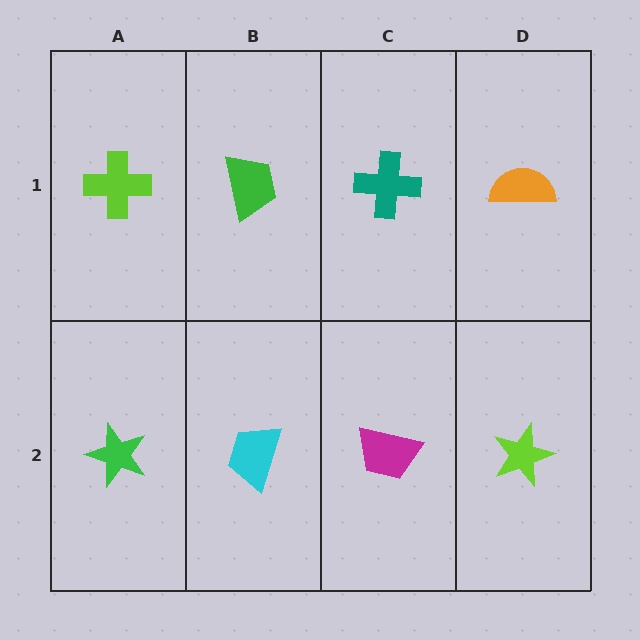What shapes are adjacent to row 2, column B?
A green trapezoid (row 1, column B), a green star (row 2, column A), a magenta trapezoid (row 2, column C).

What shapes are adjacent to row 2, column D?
An orange semicircle (row 1, column D), a magenta trapezoid (row 2, column C).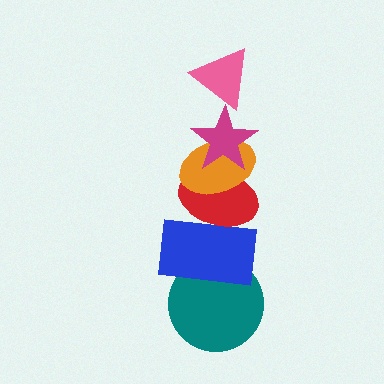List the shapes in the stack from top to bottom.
From top to bottom: the pink triangle, the magenta star, the orange ellipse, the red ellipse, the blue rectangle, the teal circle.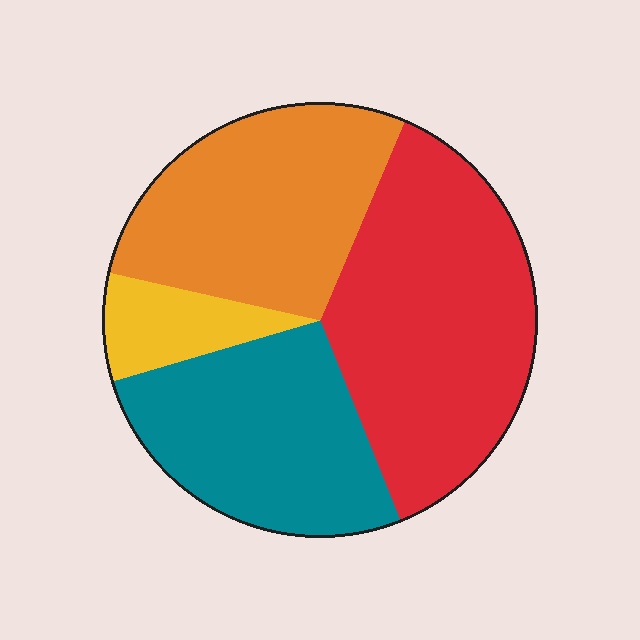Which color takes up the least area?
Yellow, at roughly 10%.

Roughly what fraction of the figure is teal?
Teal covers about 25% of the figure.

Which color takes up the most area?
Red, at roughly 35%.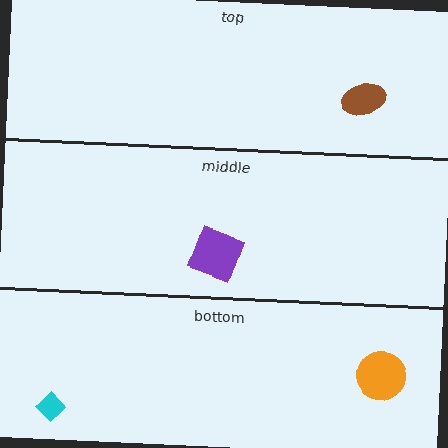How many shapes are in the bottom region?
2.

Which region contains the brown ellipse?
The top region.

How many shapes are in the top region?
1.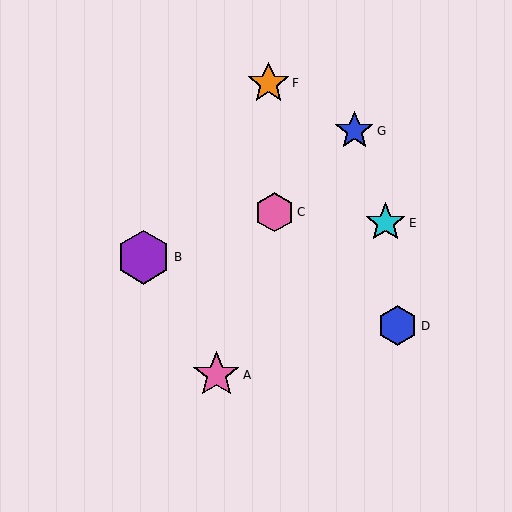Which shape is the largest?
The purple hexagon (labeled B) is the largest.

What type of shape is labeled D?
Shape D is a blue hexagon.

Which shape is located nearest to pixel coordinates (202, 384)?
The pink star (labeled A) at (216, 375) is nearest to that location.